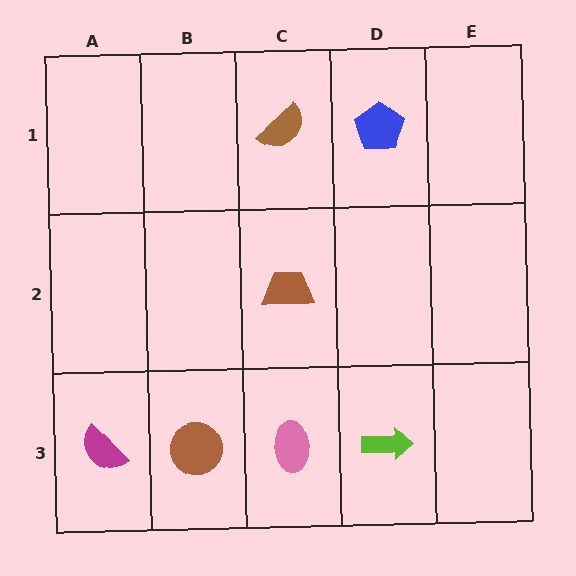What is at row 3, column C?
A pink ellipse.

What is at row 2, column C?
A brown trapezoid.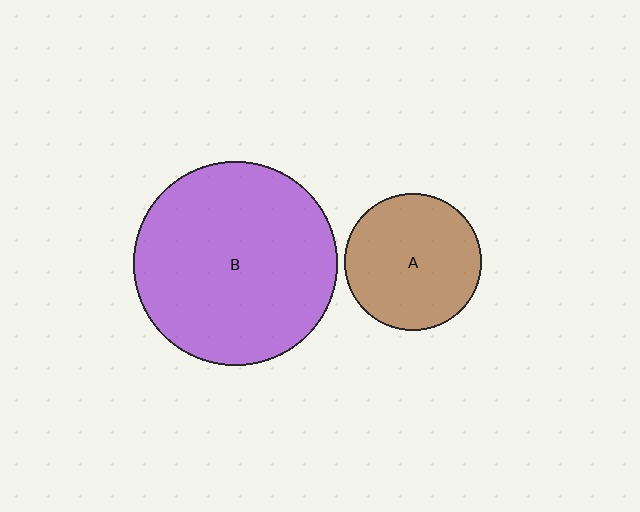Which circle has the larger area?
Circle B (purple).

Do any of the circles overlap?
No, none of the circles overlap.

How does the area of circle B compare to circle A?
Approximately 2.2 times.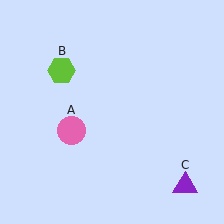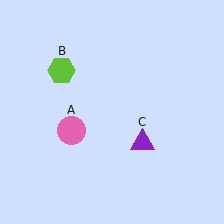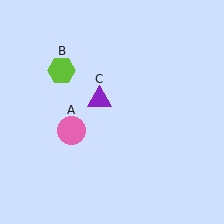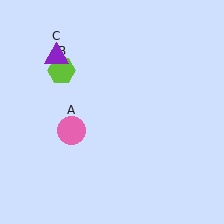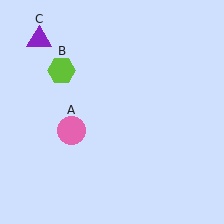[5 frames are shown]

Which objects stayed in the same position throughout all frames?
Pink circle (object A) and lime hexagon (object B) remained stationary.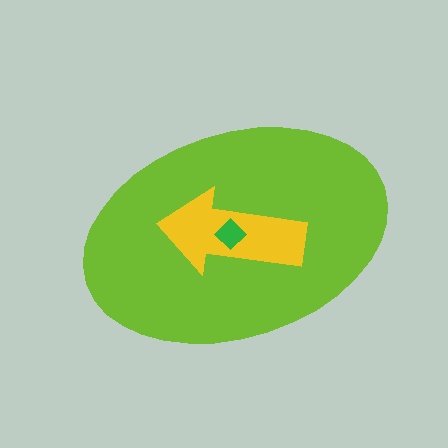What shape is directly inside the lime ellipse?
The yellow arrow.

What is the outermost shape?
The lime ellipse.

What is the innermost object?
The green diamond.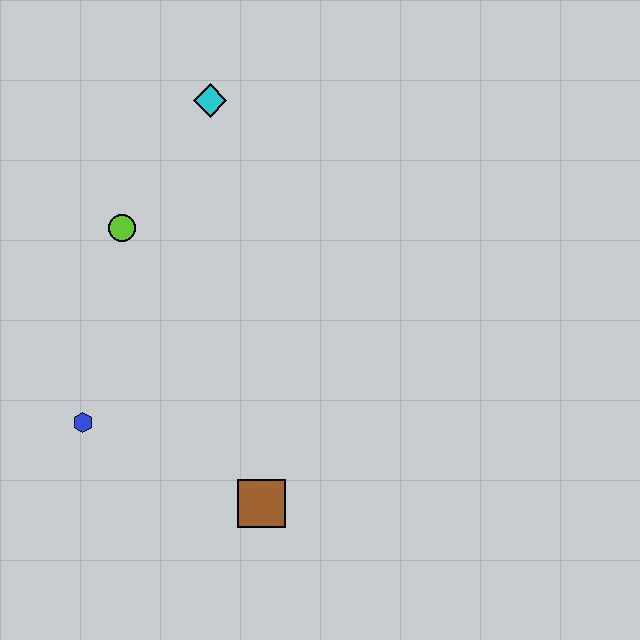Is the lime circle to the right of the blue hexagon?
Yes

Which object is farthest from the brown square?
The cyan diamond is farthest from the brown square.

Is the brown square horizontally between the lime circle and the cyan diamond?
No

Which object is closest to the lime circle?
The cyan diamond is closest to the lime circle.